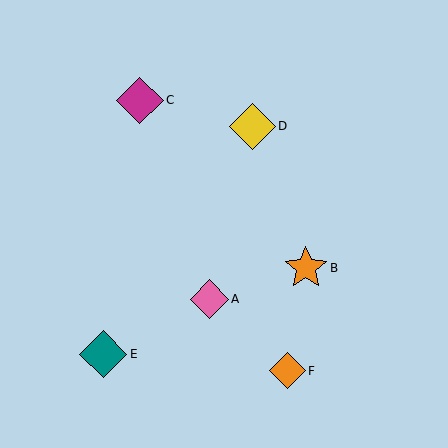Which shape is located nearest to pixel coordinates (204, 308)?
The pink diamond (labeled A) at (209, 299) is nearest to that location.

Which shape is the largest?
The teal diamond (labeled E) is the largest.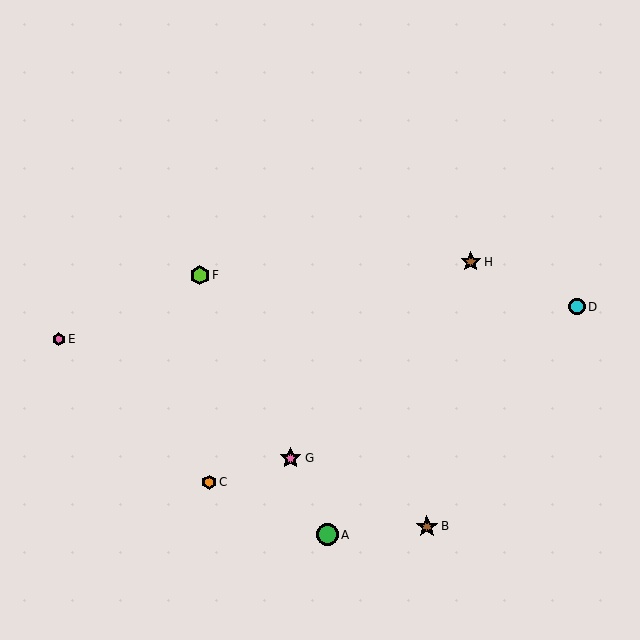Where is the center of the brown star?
The center of the brown star is at (427, 527).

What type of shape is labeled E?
Shape E is a pink hexagon.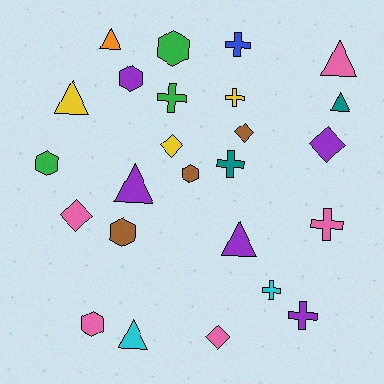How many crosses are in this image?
There are 7 crosses.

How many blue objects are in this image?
There is 1 blue object.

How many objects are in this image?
There are 25 objects.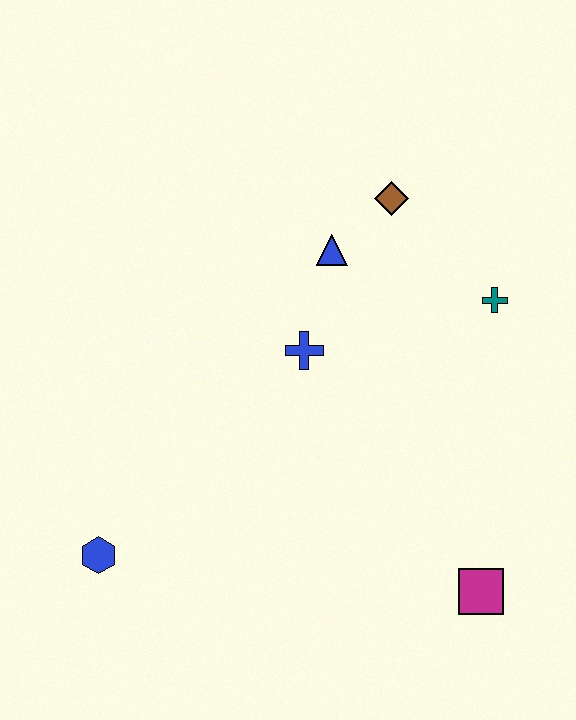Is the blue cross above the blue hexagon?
Yes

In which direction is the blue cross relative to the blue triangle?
The blue cross is below the blue triangle.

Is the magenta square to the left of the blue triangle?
No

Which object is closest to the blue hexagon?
The blue cross is closest to the blue hexagon.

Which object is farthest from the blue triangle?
The blue hexagon is farthest from the blue triangle.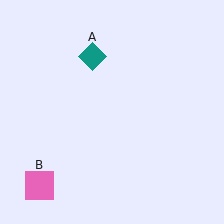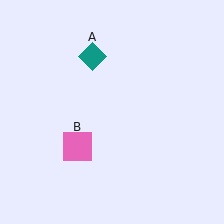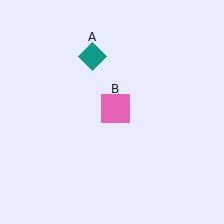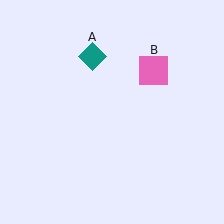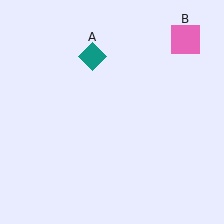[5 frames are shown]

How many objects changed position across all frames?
1 object changed position: pink square (object B).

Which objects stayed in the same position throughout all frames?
Teal diamond (object A) remained stationary.